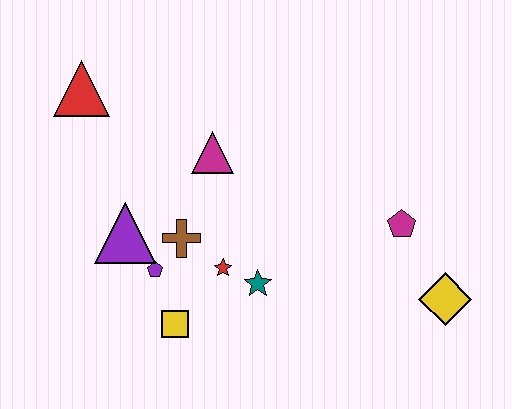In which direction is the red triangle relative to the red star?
The red triangle is above the red star.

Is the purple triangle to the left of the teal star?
Yes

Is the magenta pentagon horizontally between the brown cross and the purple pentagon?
No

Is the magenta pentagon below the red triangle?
Yes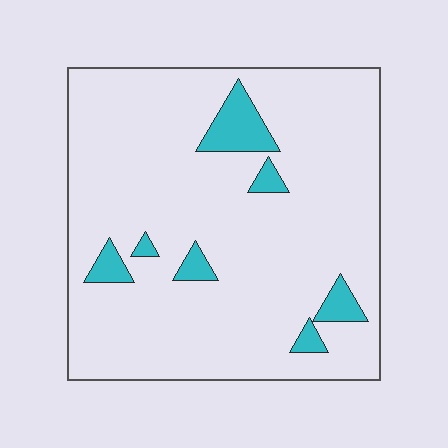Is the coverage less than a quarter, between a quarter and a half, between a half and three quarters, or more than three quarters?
Less than a quarter.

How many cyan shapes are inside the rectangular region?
7.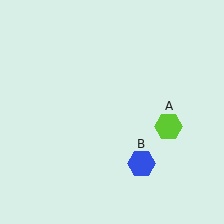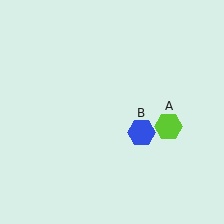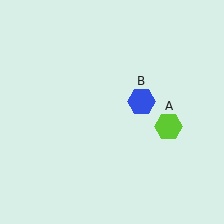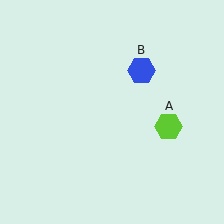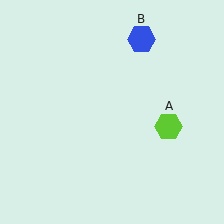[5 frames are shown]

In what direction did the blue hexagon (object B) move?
The blue hexagon (object B) moved up.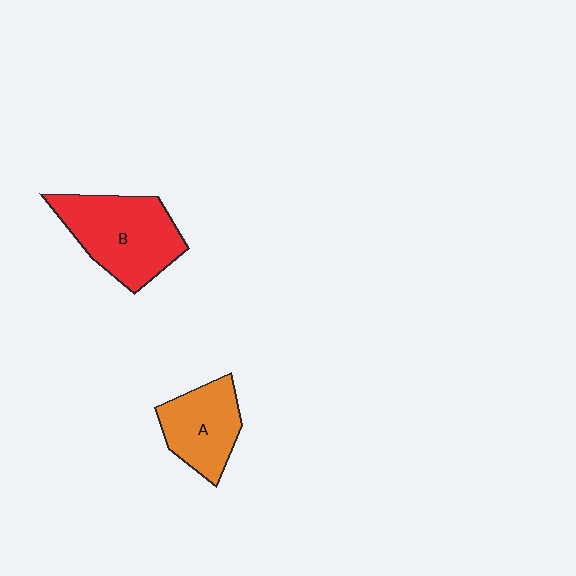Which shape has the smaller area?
Shape A (orange).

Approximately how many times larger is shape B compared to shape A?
Approximately 1.4 times.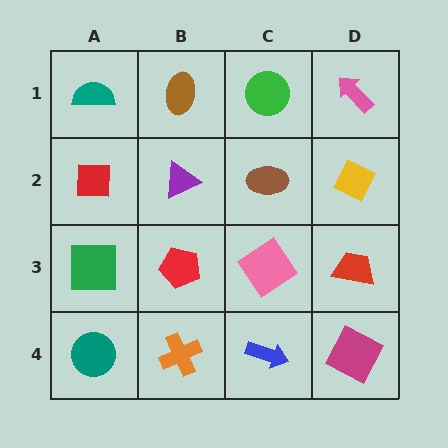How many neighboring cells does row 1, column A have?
2.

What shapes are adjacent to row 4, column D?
A red trapezoid (row 3, column D), a blue arrow (row 4, column C).